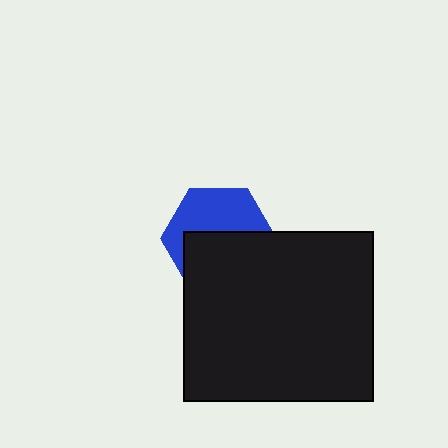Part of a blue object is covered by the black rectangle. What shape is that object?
It is a hexagon.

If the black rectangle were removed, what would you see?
You would see the complete blue hexagon.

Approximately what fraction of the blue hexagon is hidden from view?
Roughly 52% of the blue hexagon is hidden behind the black rectangle.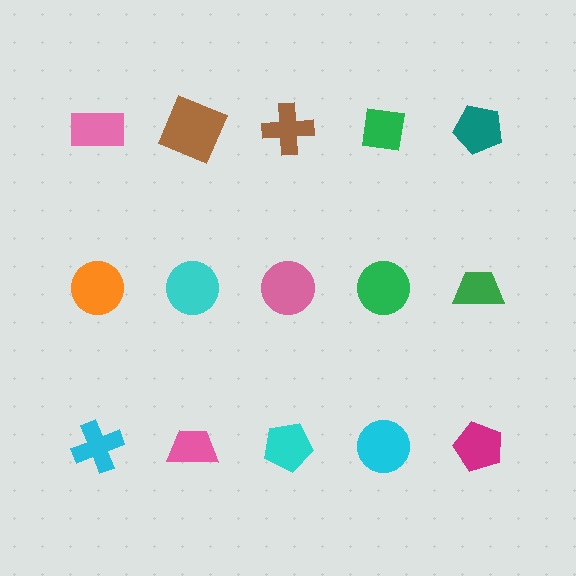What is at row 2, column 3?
A pink circle.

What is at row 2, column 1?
An orange circle.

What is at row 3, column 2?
A pink trapezoid.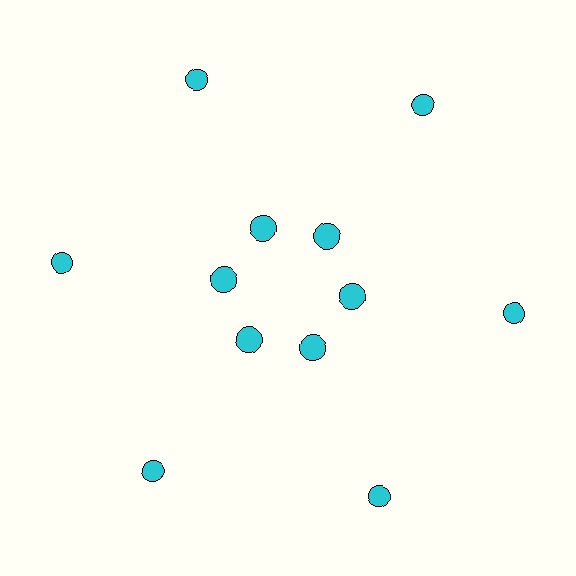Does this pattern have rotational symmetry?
Yes, this pattern has 6-fold rotational symmetry. It looks the same after rotating 60 degrees around the center.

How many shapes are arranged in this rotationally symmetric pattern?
There are 12 shapes, arranged in 6 groups of 2.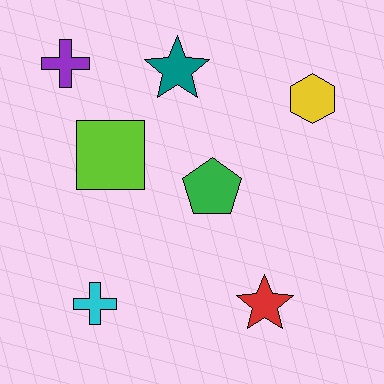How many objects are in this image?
There are 7 objects.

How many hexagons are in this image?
There is 1 hexagon.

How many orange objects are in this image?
There are no orange objects.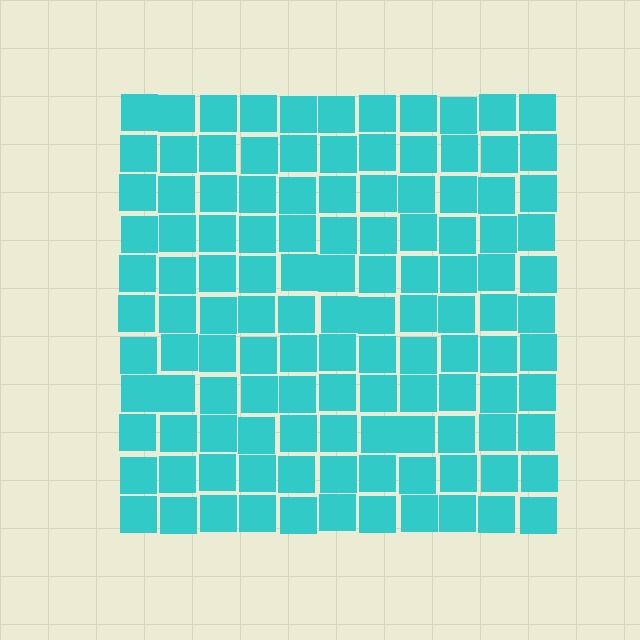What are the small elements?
The small elements are squares.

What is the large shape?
The large shape is a square.